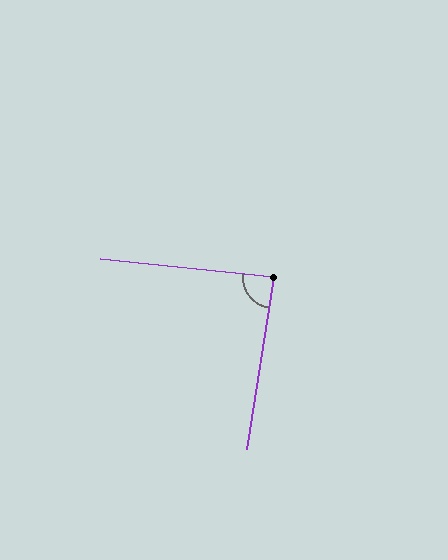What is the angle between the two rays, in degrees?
Approximately 87 degrees.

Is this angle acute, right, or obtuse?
It is approximately a right angle.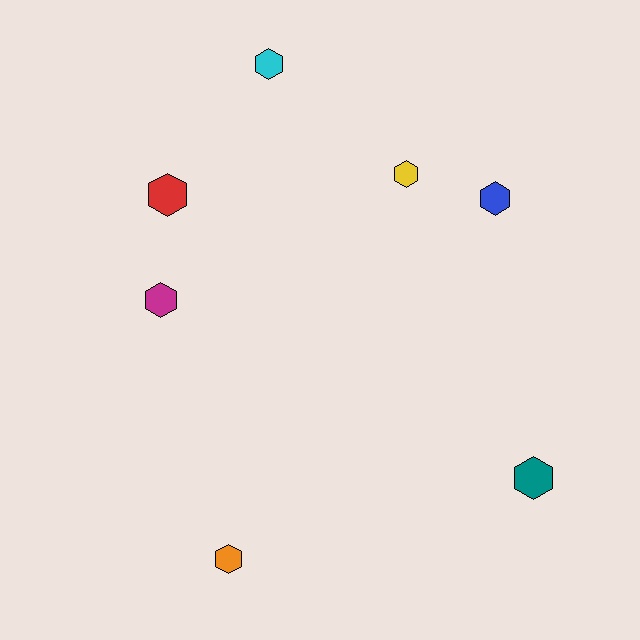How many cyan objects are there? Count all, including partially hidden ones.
There is 1 cyan object.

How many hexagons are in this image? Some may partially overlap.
There are 7 hexagons.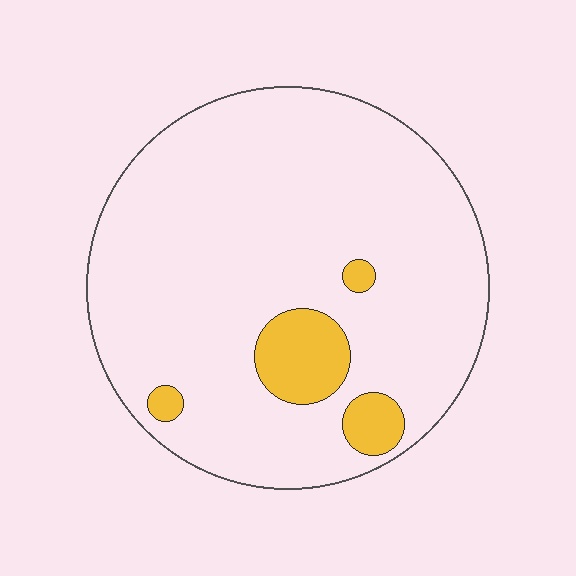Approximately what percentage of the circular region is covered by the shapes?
Approximately 10%.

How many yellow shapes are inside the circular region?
4.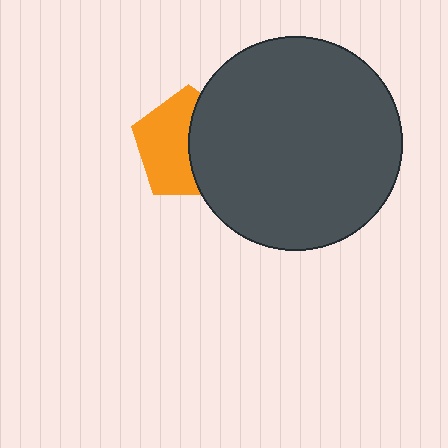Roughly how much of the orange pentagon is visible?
About half of it is visible (roughly 54%).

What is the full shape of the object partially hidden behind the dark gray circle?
The partially hidden object is an orange pentagon.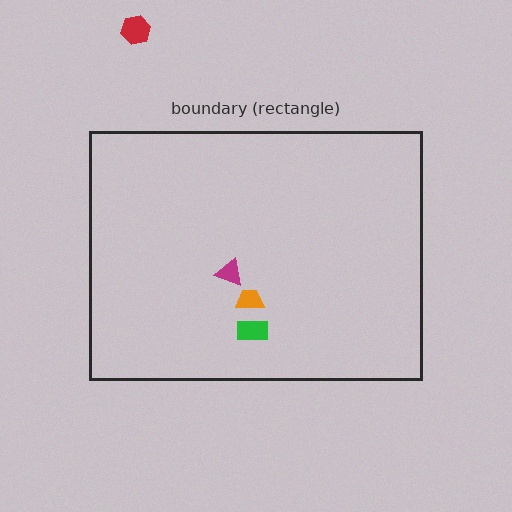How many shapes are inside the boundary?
3 inside, 1 outside.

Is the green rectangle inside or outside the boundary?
Inside.